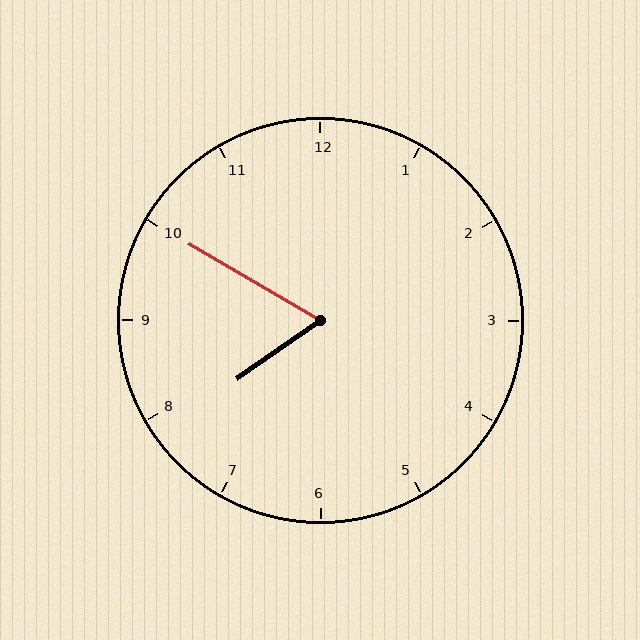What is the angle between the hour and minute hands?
Approximately 65 degrees.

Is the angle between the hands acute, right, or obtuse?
It is acute.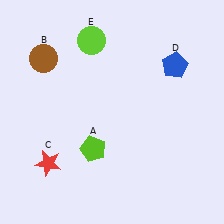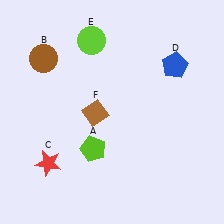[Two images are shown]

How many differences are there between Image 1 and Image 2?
There is 1 difference between the two images.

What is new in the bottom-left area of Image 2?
A brown diamond (F) was added in the bottom-left area of Image 2.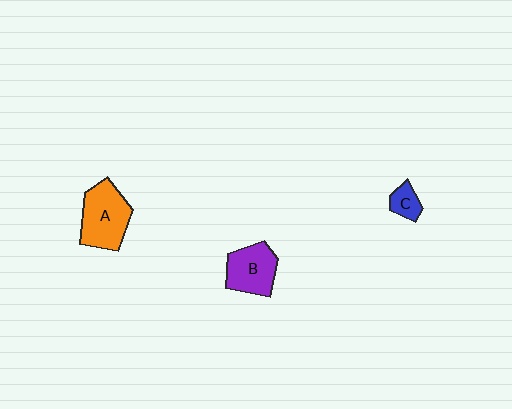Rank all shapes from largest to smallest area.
From largest to smallest: A (orange), B (purple), C (blue).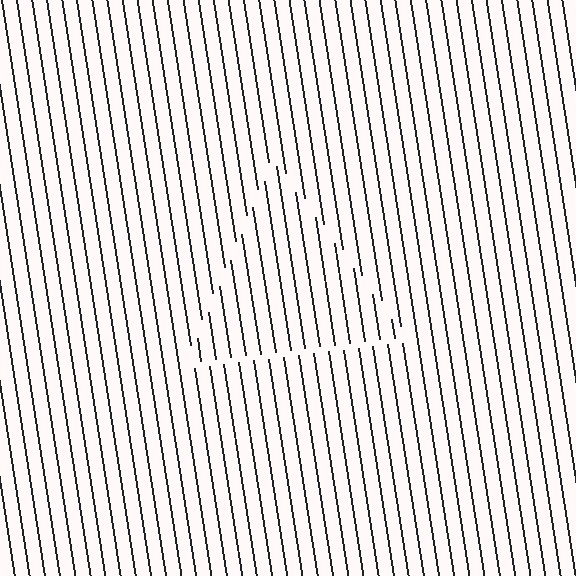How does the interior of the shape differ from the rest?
The interior of the shape contains the same grating, shifted by half a period — the contour is defined by the phase discontinuity where line-ends from the inner and outer gratings abut.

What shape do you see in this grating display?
An illusory triangle. The interior of the shape contains the same grating, shifted by half a period — the contour is defined by the phase discontinuity where line-ends from the inner and outer gratings abut.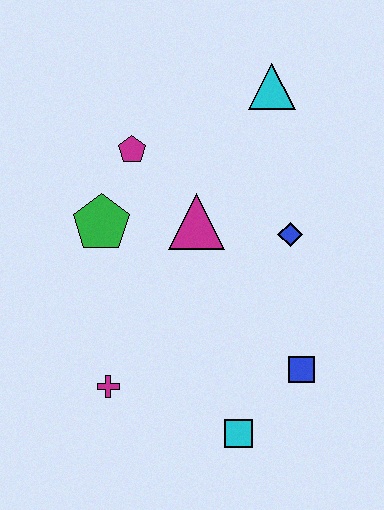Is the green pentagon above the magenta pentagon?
No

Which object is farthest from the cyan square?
The cyan triangle is farthest from the cyan square.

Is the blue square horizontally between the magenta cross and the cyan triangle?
No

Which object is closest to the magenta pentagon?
The green pentagon is closest to the magenta pentagon.